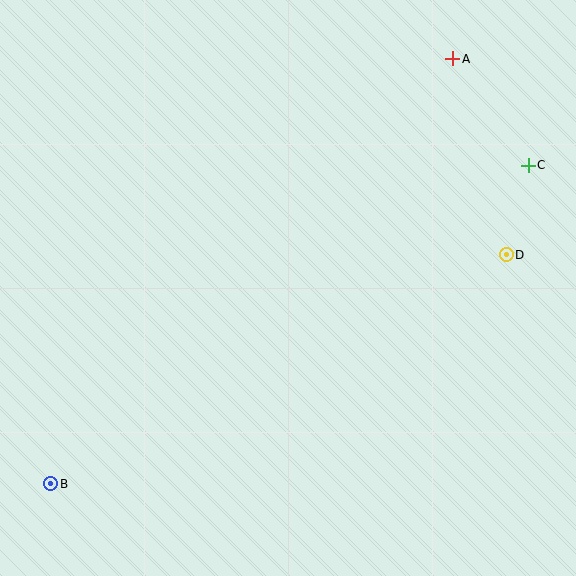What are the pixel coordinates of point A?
Point A is at (453, 59).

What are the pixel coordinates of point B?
Point B is at (51, 484).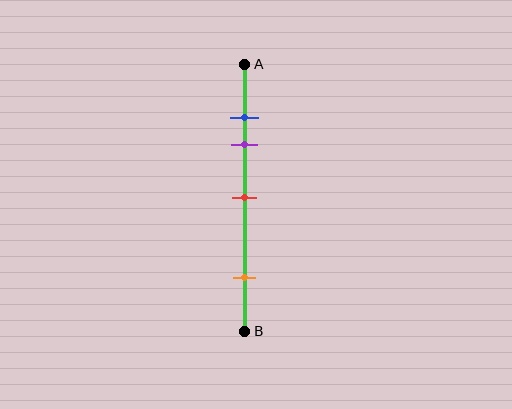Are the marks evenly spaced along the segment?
No, the marks are not evenly spaced.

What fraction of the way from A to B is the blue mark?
The blue mark is approximately 20% (0.2) of the way from A to B.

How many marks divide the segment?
There are 4 marks dividing the segment.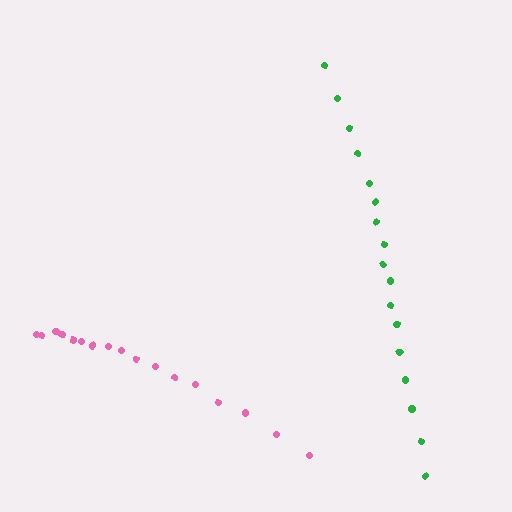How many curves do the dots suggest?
There are 2 distinct paths.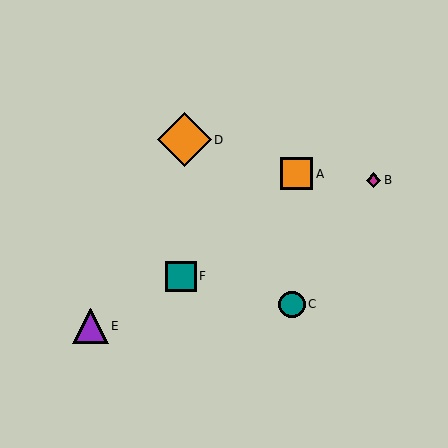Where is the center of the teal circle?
The center of the teal circle is at (292, 304).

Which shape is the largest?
The orange diamond (labeled D) is the largest.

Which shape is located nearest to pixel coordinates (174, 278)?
The teal square (labeled F) at (181, 276) is nearest to that location.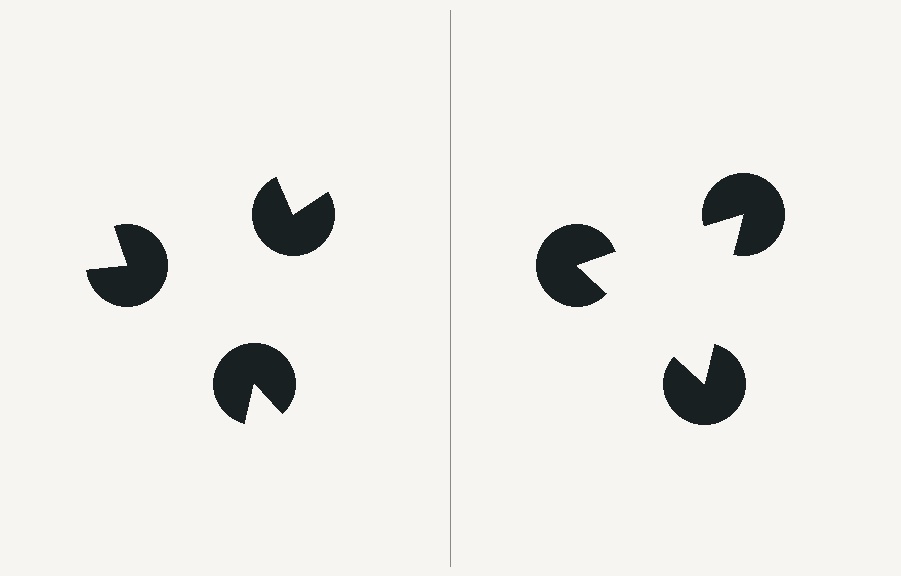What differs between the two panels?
The pac-man discs are positioned identically on both sides; only the wedge orientations differ. On the right they align to a triangle; on the left they are misaligned.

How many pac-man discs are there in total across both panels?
6 — 3 on each side.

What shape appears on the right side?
An illusory triangle.